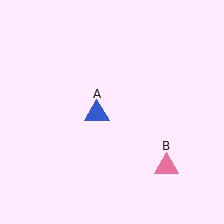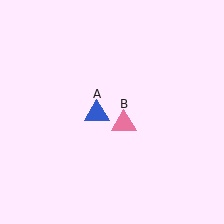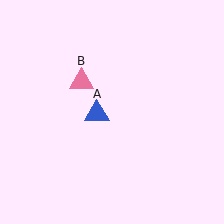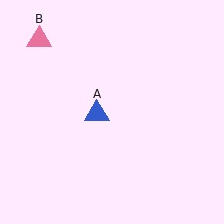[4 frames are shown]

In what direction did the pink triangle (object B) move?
The pink triangle (object B) moved up and to the left.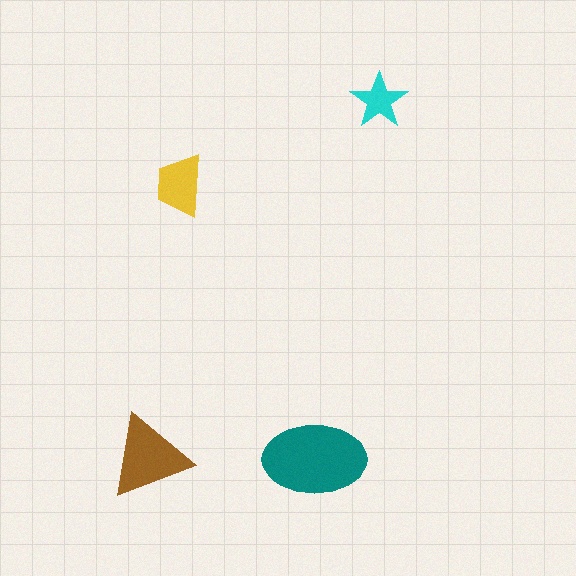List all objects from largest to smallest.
The teal ellipse, the brown triangle, the yellow trapezoid, the cyan star.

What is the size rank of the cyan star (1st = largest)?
4th.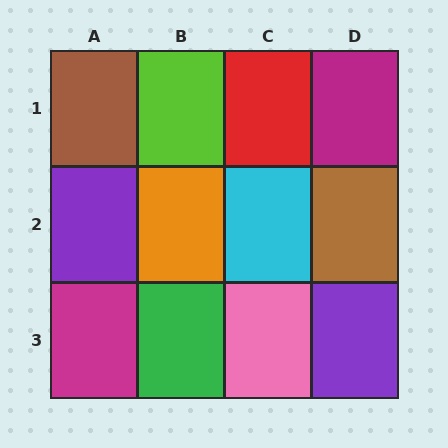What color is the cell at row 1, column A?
Brown.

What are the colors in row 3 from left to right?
Magenta, green, pink, purple.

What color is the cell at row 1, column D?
Magenta.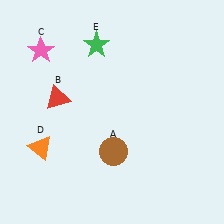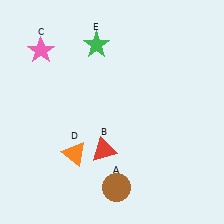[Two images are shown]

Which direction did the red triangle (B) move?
The red triangle (B) moved down.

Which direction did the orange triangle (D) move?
The orange triangle (D) moved right.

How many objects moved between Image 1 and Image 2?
3 objects moved between the two images.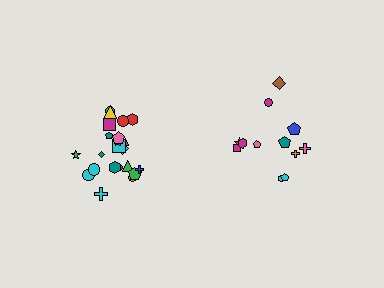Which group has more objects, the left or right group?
The left group.